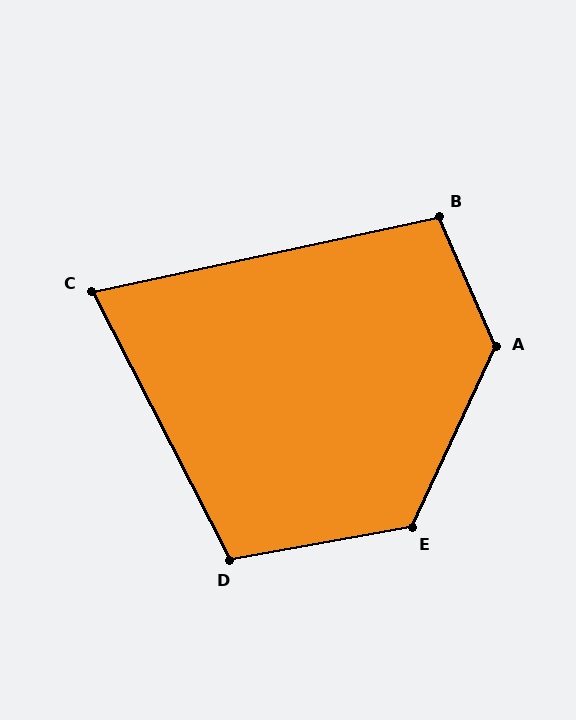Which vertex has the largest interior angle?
A, at approximately 132 degrees.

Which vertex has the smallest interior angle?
C, at approximately 75 degrees.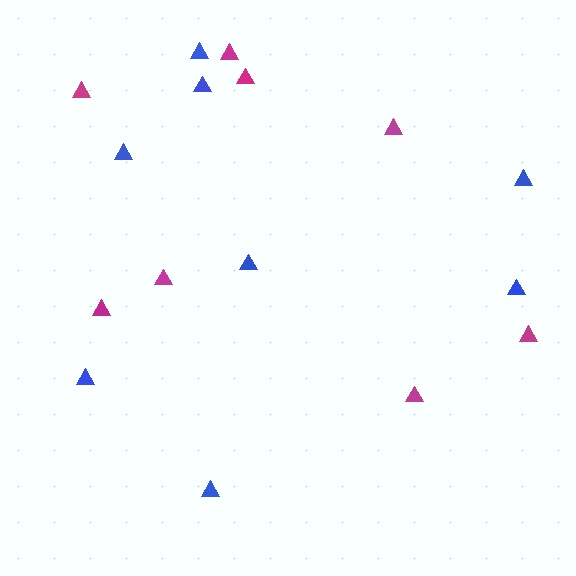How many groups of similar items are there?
There are 2 groups: one group of blue triangles (8) and one group of magenta triangles (8).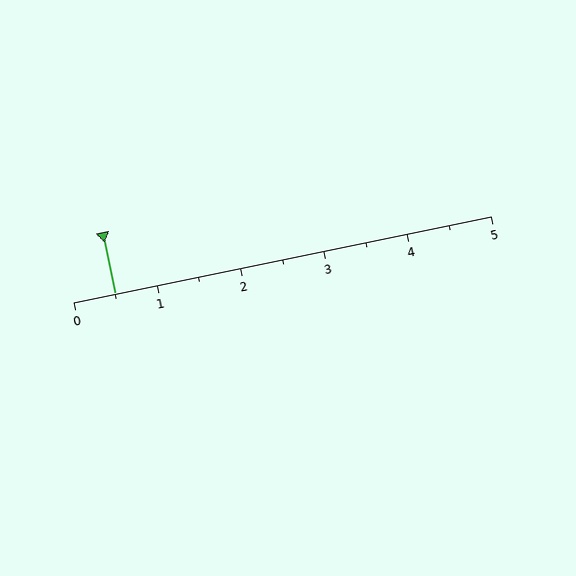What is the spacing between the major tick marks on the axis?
The major ticks are spaced 1 apart.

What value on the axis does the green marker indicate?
The marker indicates approximately 0.5.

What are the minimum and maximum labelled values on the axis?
The axis runs from 0 to 5.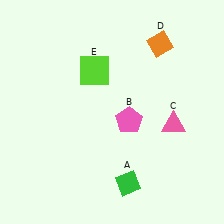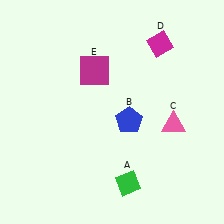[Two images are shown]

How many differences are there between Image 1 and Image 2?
There are 3 differences between the two images.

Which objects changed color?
B changed from pink to blue. D changed from orange to magenta. E changed from lime to magenta.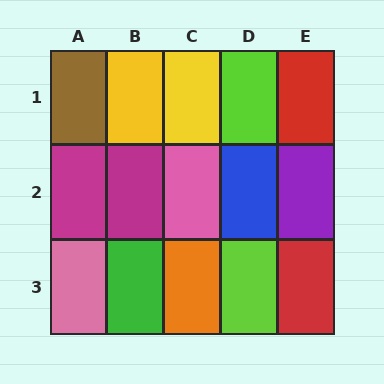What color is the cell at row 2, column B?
Magenta.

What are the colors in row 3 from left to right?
Pink, green, orange, lime, red.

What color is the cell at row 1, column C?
Yellow.